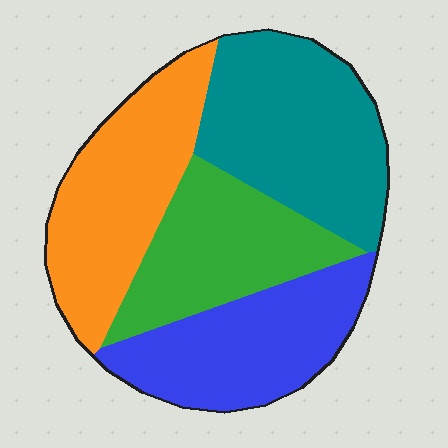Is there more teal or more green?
Teal.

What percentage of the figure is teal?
Teal takes up between a quarter and a half of the figure.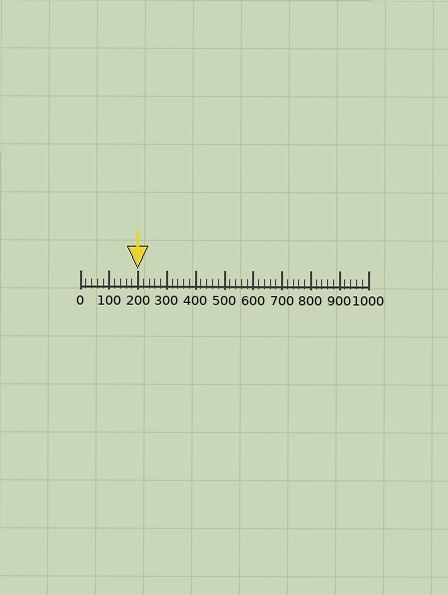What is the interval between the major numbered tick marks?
The major tick marks are spaced 100 units apart.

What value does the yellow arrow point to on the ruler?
The yellow arrow points to approximately 200.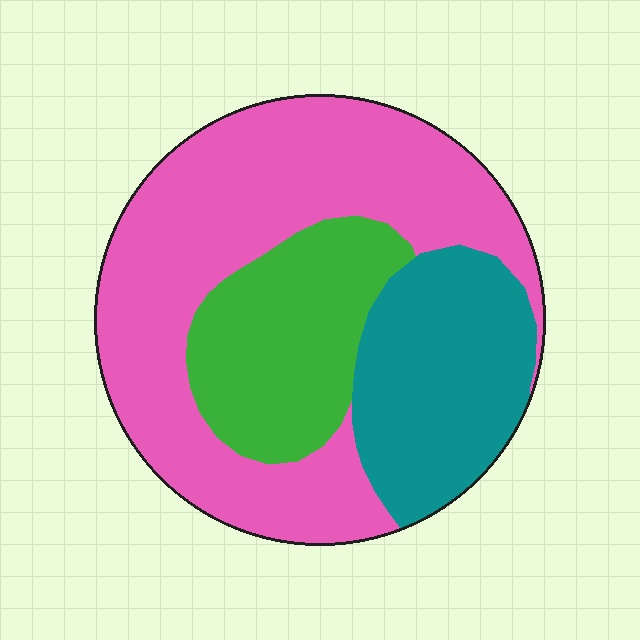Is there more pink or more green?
Pink.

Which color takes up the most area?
Pink, at roughly 55%.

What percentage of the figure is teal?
Teal takes up about one quarter (1/4) of the figure.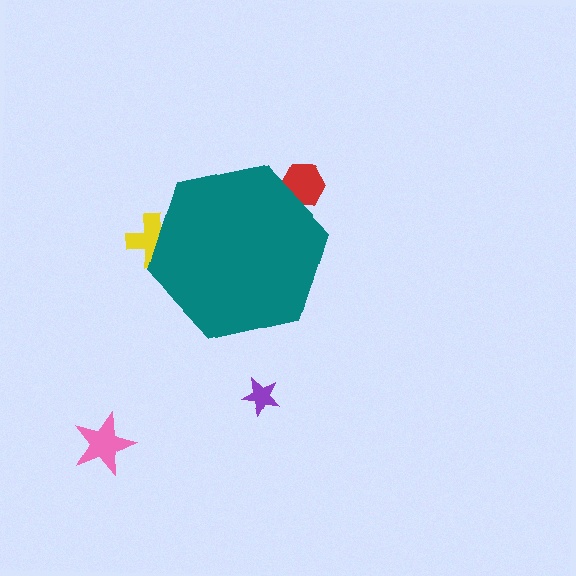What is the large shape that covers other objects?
A teal hexagon.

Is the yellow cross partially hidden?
Yes, the yellow cross is partially hidden behind the teal hexagon.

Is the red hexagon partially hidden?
Yes, the red hexagon is partially hidden behind the teal hexagon.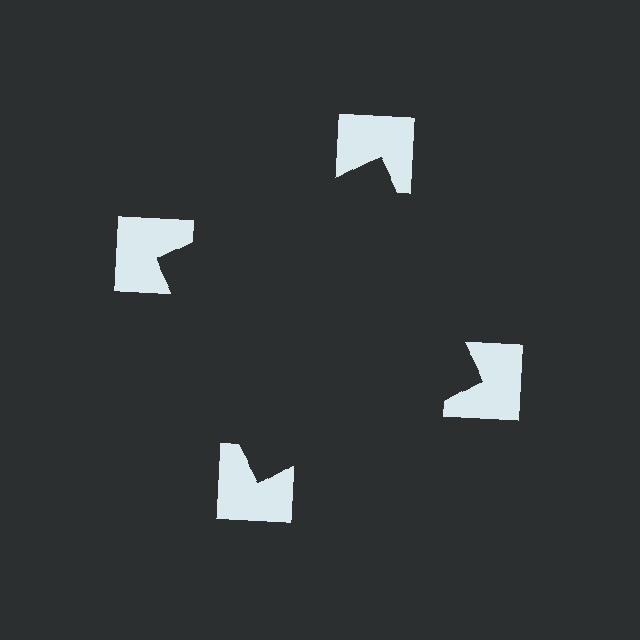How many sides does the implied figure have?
4 sides.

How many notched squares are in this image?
There are 4 — one at each vertex of the illusory square.